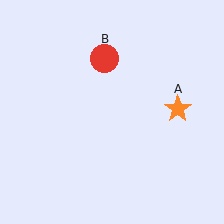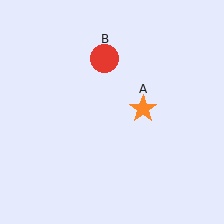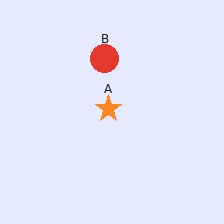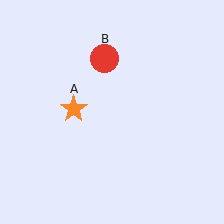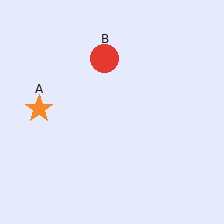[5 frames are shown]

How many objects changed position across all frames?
1 object changed position: orange star (object A).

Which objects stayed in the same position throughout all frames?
Red circle (object B) remained stationary.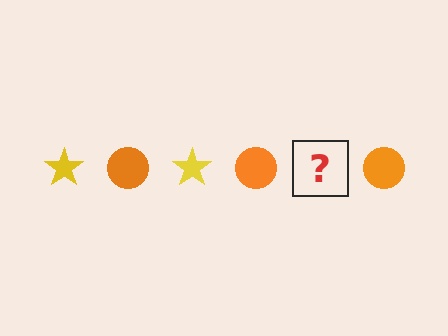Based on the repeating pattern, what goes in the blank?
The blank should be a yellow star.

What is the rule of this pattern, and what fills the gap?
The rule is that the pattern alternates between yellow star and orange circle. The gap should be filled with a yellow star.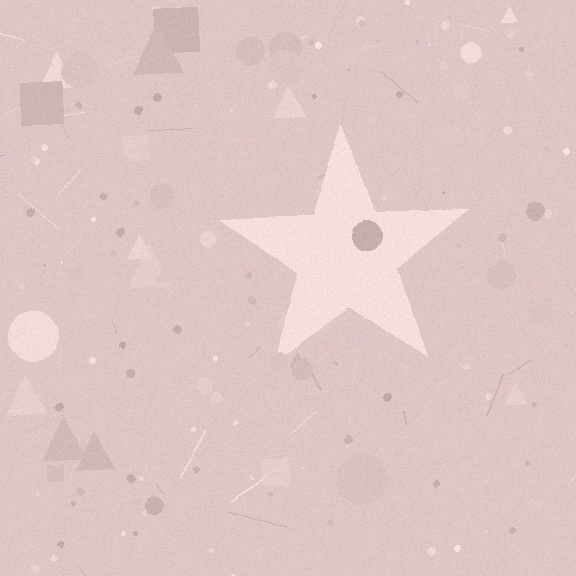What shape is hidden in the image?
A star is hidden in the image.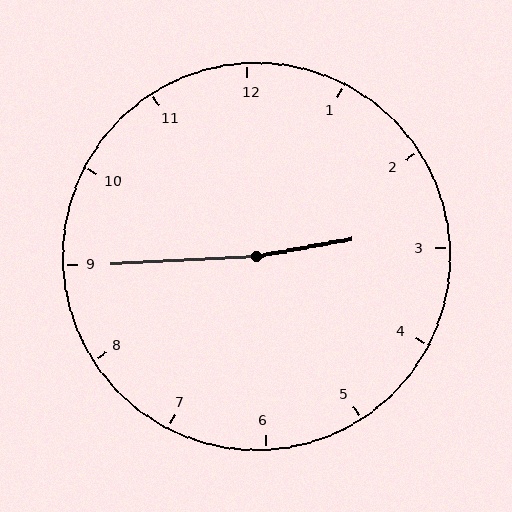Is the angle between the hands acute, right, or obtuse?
It is obtuse.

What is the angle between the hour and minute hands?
Approximately 172 degrees.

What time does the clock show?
2:45.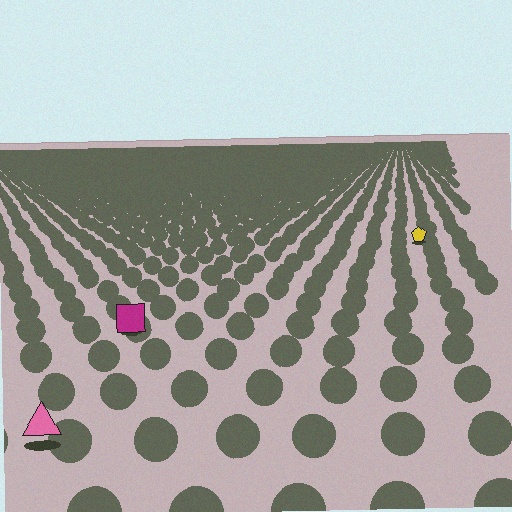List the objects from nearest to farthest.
From nearest to farthest: the pink triangle, the magenta square, the yellow pentagon.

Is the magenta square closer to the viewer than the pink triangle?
No. The pink triangle is closer — you can tell from the texture gradient: the ground texture is coarser near it.